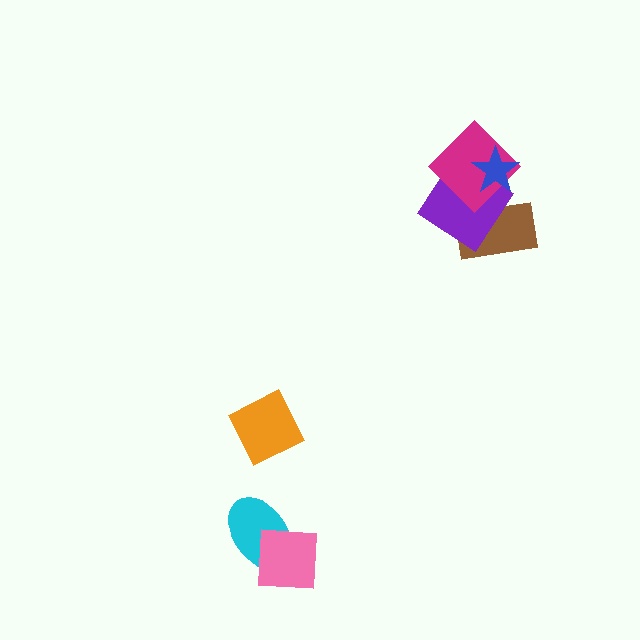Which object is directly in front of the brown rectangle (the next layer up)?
The purple diamond is directly in front of the brown rectangle.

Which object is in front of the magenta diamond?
The blue star is in front of the magenta diamond.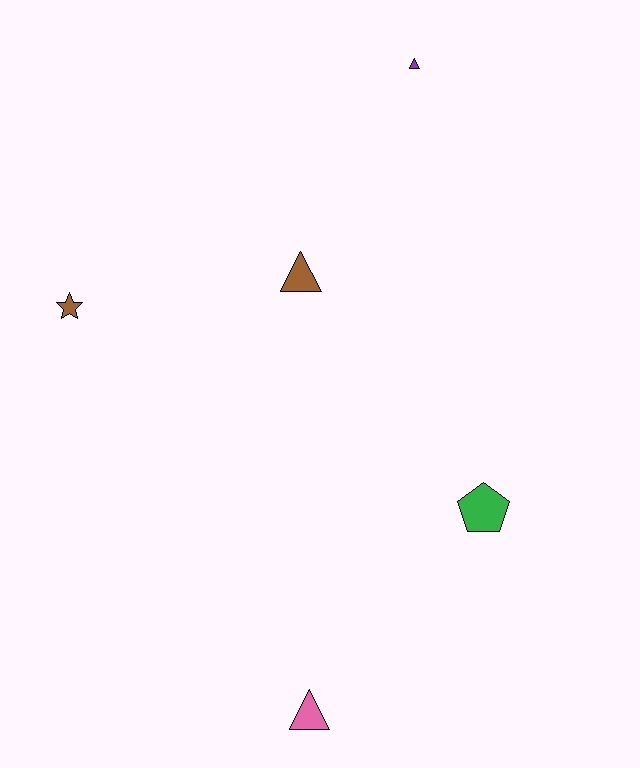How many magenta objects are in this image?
There are no magenta objects.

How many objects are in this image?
There are 5 objects.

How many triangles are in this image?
There are 3 triangles.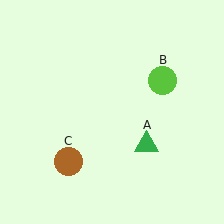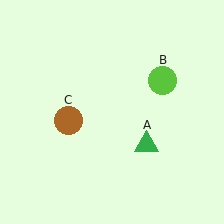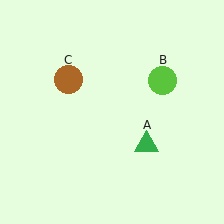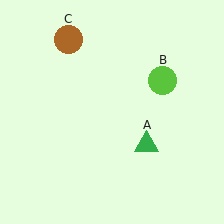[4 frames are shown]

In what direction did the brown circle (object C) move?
The brown circle (object C) moved up.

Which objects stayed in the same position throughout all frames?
Green triangle (object A) and lime circle (object B) remained stationary.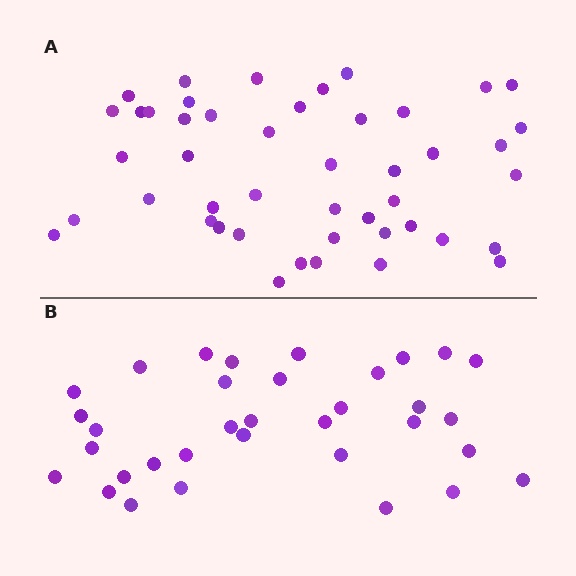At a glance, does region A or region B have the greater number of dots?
Region A (the top region) has more dots.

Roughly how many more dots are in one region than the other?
Region A has roughly 12 or so more dots than region B.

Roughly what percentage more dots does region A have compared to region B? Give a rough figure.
About 35% more.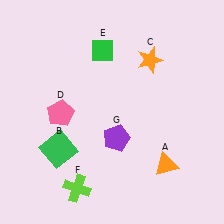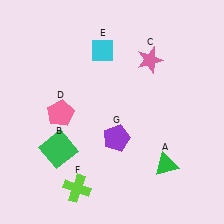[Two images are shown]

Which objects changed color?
A changed from orange to green. C changed from orange to pink. E changed from green to cyan.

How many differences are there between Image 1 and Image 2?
There are 3 differences between the two images.